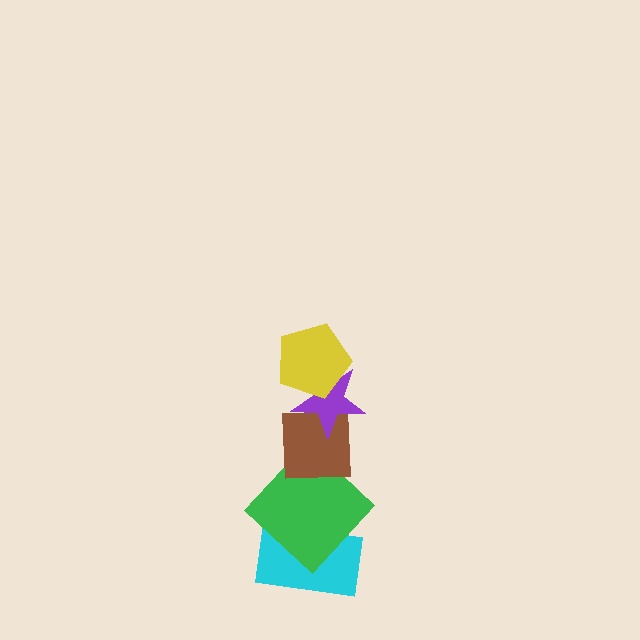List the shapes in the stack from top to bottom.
From top to bottom: the yellow pentagon, the purple star, the brown square, the green diamond, the cyan rectangle.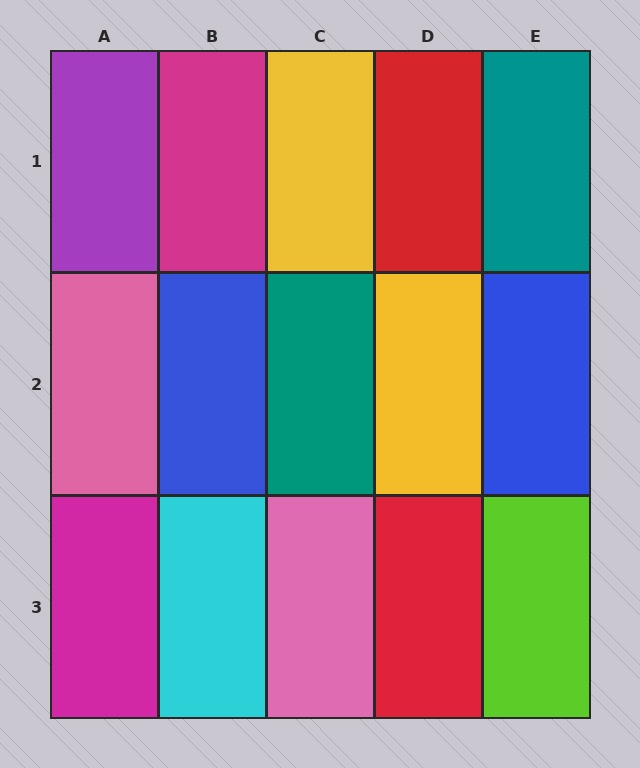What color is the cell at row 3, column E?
Lime.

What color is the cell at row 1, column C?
Yellow.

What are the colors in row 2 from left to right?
Pink, blue, teal, yellow, blue.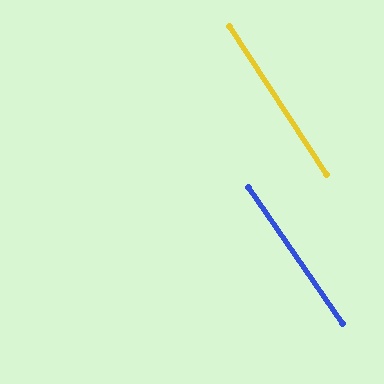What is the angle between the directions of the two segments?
Approximately 1 degree.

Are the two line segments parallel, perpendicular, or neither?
Parallel — their directions differ by only 1.3°.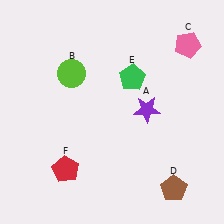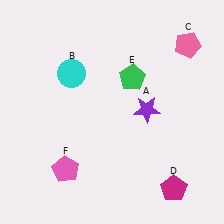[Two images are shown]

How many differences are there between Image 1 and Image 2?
There are 3 differences between the two images.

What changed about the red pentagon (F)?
In Image 1, F is red. In Image 2, it changed to pink.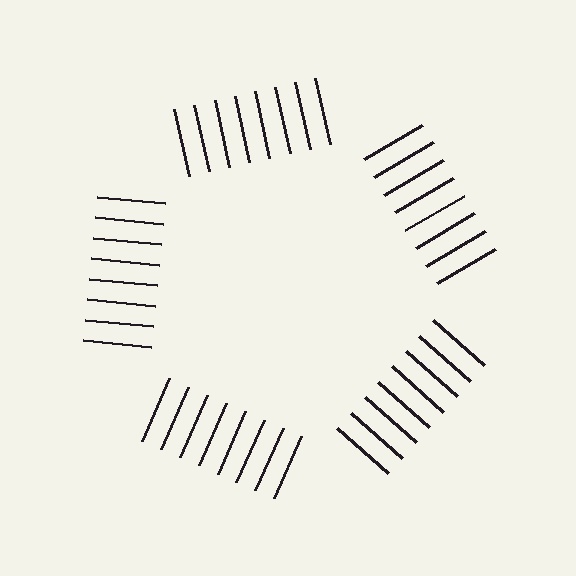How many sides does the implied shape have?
5 sides — the line-ends trace a pentagon.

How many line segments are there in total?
40 — 8 along each of the 5 edges.